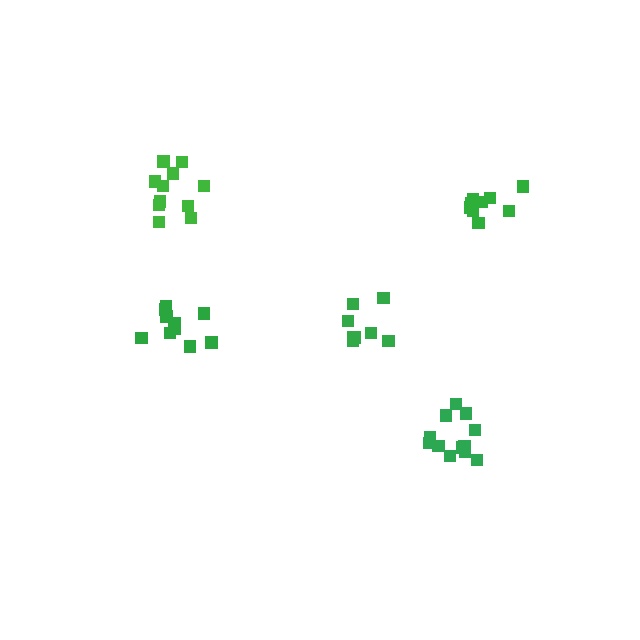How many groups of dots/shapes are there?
There are 5 groups.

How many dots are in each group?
Group 1: 11 dots, Group 2: 9 dots, Group 3: 10 dots, Group 4: 8 dots, Group 5: 12 dots (50 total).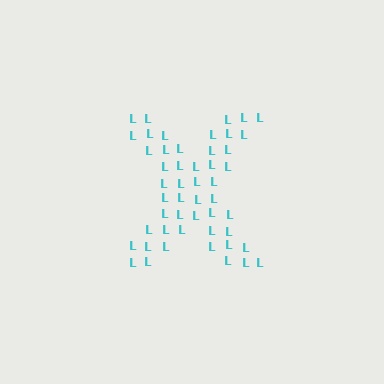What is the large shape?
The large shape is the letter X.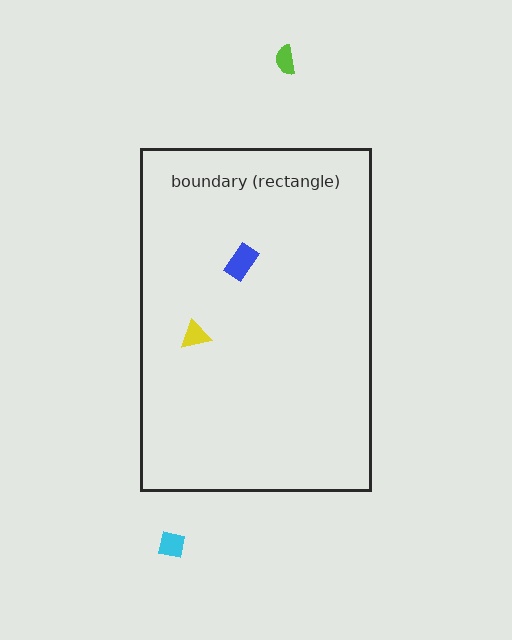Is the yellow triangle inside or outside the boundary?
Inside.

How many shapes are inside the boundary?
2 inside, 2 outside.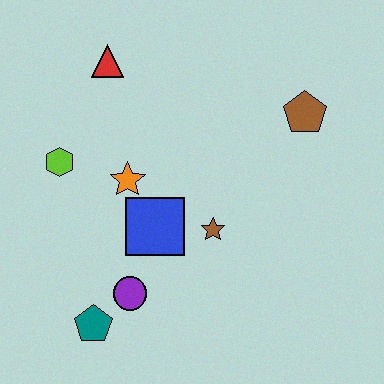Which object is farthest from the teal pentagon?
The brown pentagon is farthest from the teal pentagon.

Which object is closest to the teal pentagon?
The purple circle is closest to the teal pentagon.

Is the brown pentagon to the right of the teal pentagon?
Yes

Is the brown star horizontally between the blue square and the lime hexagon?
No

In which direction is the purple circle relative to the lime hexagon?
The purple circle is below the lime hexagon.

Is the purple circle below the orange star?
Yes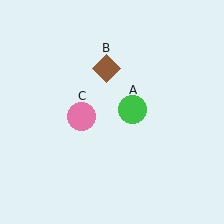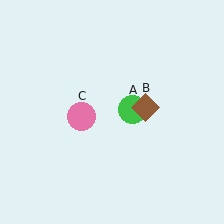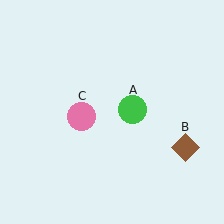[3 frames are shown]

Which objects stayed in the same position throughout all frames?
Green circle (object A) and pink circle (object C) remained stationary.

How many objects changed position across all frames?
1 object changed position: brown diamond (object B).